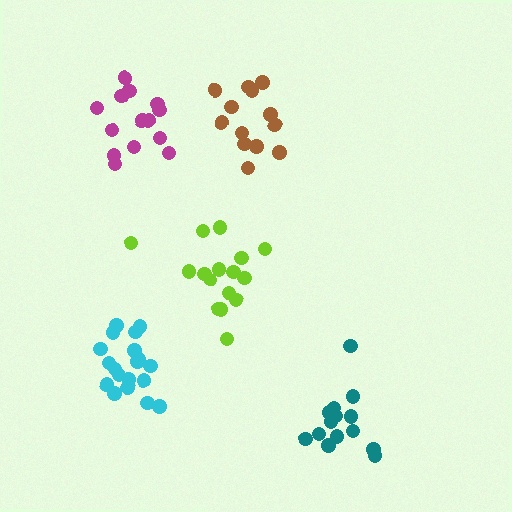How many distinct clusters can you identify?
There are 5 distinct clusters.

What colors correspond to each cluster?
The clusters are colored: brown, lime, cyan, magenta, teal.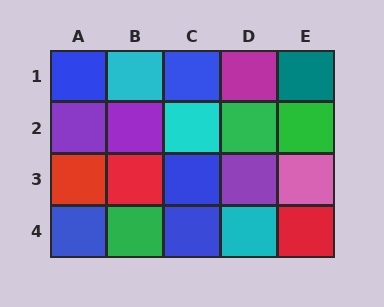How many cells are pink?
1 cell is pink.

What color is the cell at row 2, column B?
Purple.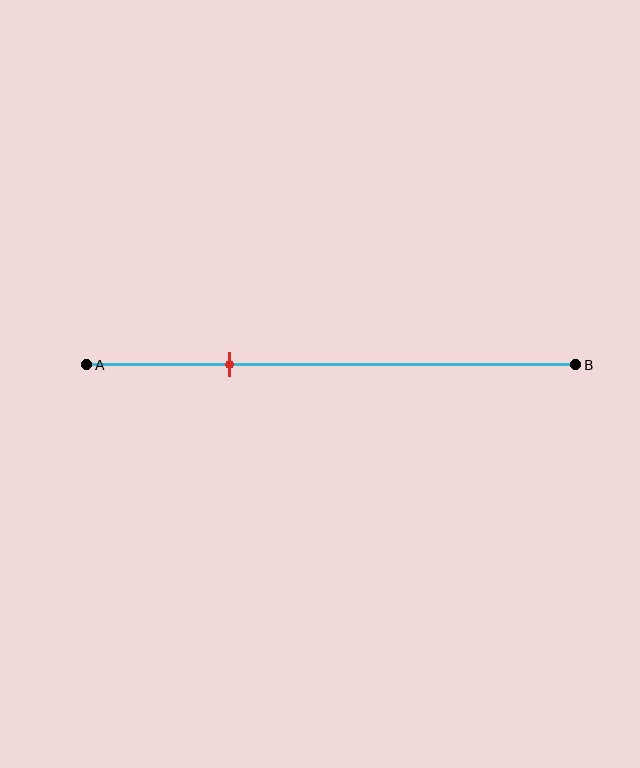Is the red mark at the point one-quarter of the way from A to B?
No, the mark is at about 30% from A, not at the 25% one-quarter point.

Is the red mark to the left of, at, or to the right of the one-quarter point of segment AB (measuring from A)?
The red mark is to the right of the one-quarter point of segment AB.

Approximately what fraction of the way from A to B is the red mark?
The red mark is approximately 30% of the way from A to B.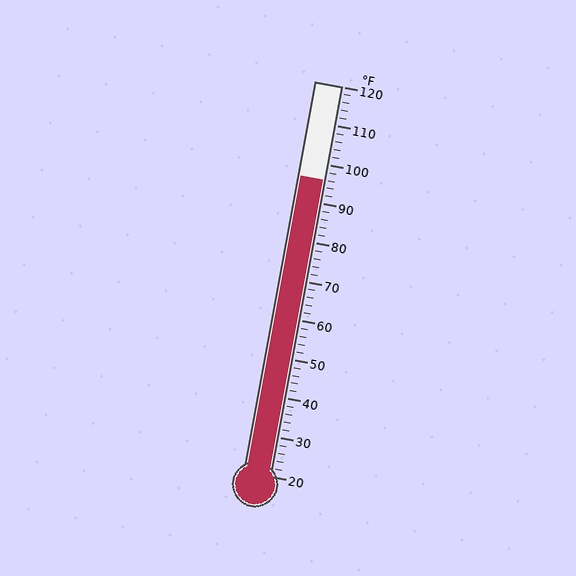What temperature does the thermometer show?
The thermometer shows approximately 96°F.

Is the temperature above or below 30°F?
The temperature is above 30°F.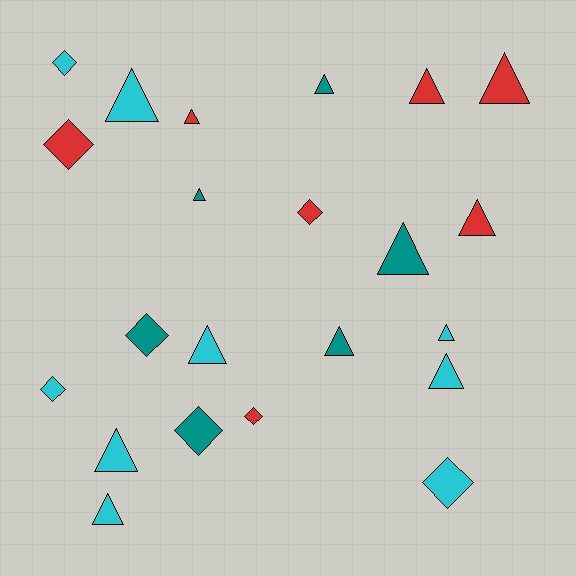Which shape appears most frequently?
Triangle, with 14 objects.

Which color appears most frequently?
Cyan, with 9 objects.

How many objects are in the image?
There are 22 objects.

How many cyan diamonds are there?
There are 3 cyan diamonds.